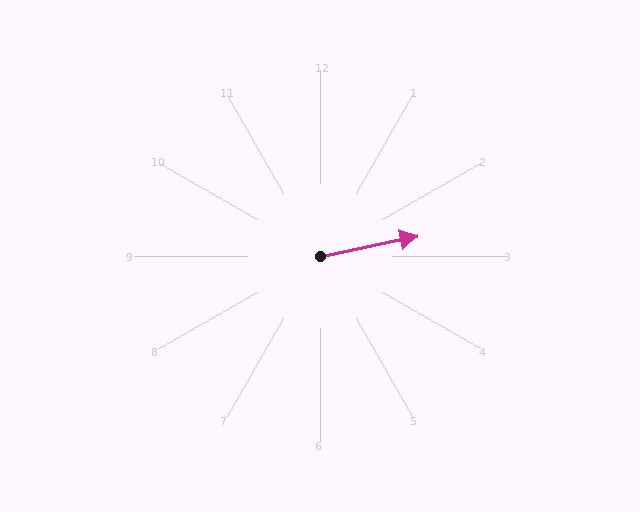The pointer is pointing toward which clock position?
Roughly 3 o'clock.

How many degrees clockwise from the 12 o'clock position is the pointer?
Approximately 78 degrees.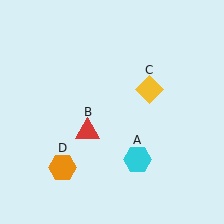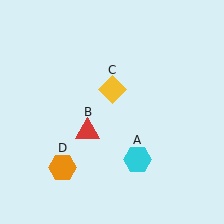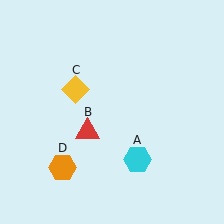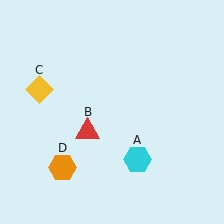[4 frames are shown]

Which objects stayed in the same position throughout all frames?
Cyan hexagon (object A) and red triangle (object B) and orange hexagon (object D) remained stationary.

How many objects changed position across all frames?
1 object changed position: yellow diamond (object C).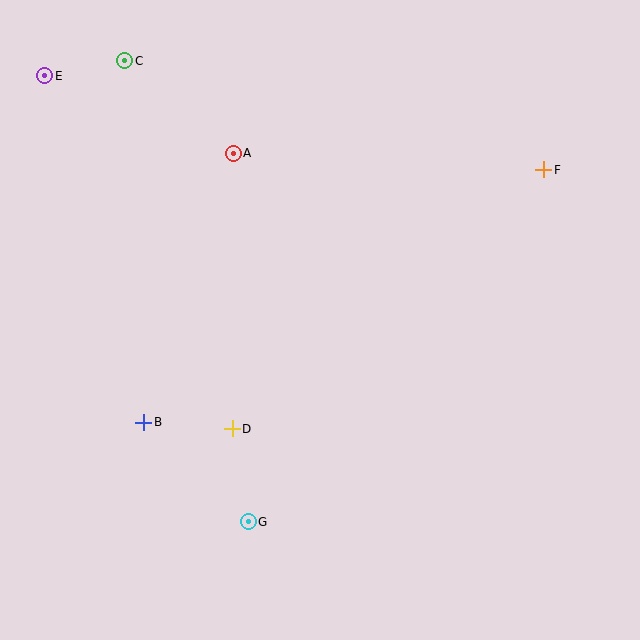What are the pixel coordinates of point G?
Point G is at (248, 522).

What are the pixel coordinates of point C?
Point C is at (125, 61).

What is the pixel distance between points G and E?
The distance between G and E is 490 pixels.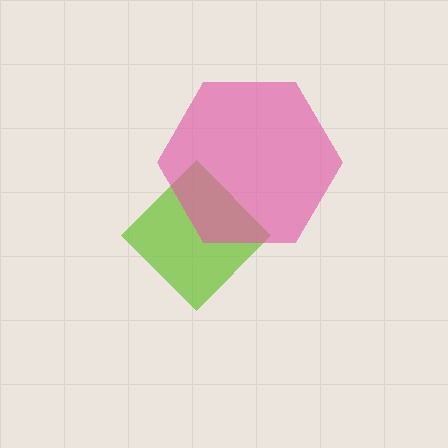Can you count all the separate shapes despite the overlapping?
Yes, there are 2 separate shapes.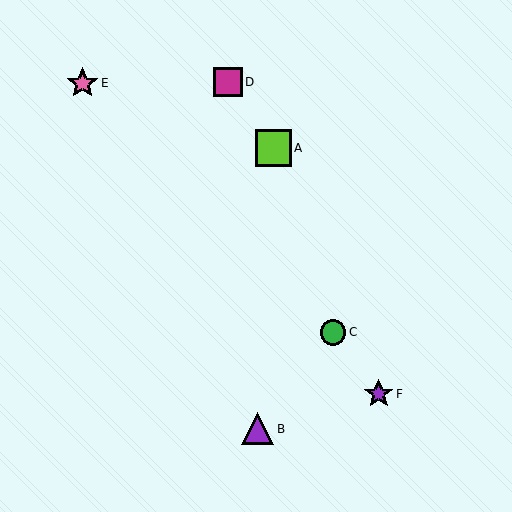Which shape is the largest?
The lime square (labeled A) is the largest.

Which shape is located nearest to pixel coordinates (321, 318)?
The green circle (labeled C) at (333, 332) is nearest to that location.